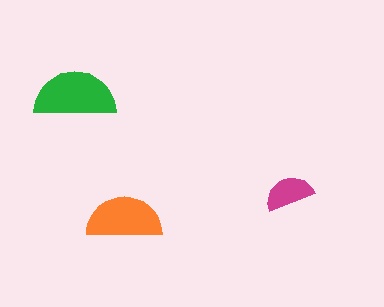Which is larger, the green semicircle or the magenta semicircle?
The green one.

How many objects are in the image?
There are 3 objects in the image.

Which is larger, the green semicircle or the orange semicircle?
The green one.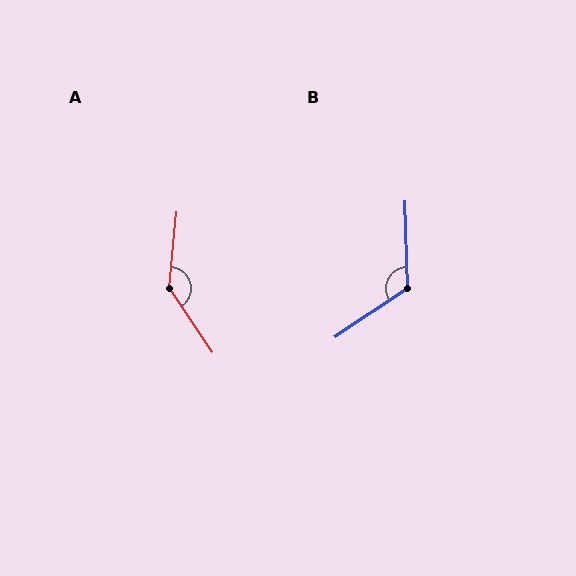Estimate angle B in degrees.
Approximately 122 degrees.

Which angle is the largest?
A, at approximately 141 degrees.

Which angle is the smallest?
B, at approximately 122 degrees.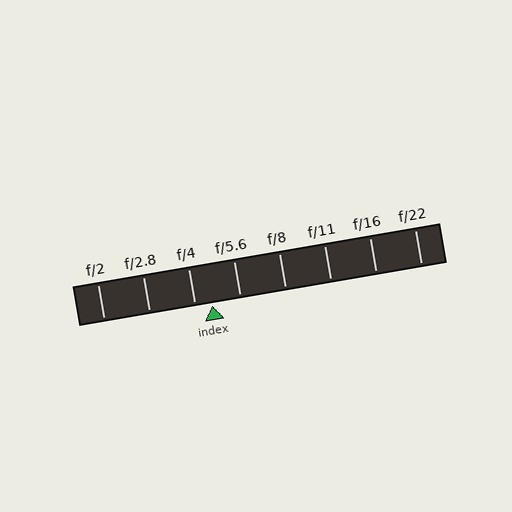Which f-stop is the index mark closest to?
The index mark is closest to f/4.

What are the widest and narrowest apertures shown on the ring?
The widest aperture shown is f/2 and the narrowest is f/22.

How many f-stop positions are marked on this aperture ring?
There are 8 f-stop positions marked.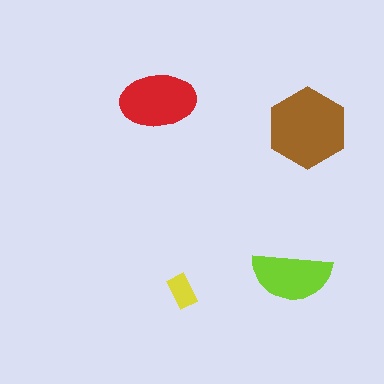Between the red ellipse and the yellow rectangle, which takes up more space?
The red ellipse.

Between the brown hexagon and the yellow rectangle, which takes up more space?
The brown hexagon.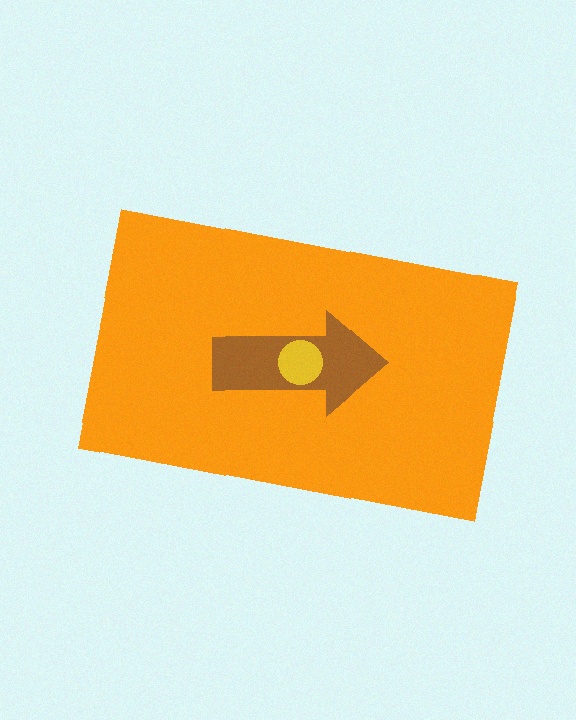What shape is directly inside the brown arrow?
The yellow circle.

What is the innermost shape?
The yellow circle.